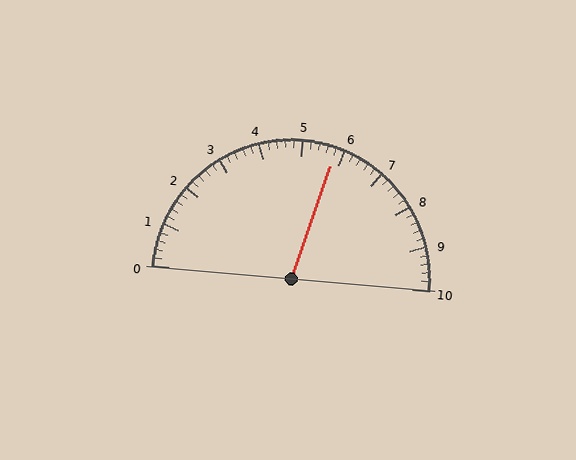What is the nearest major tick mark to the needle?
The nearest major tick mark is 6.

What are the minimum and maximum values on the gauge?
The gauge ranges from 0 to 10.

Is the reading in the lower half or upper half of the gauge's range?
The reading is in the upper half of the range (0 to 10).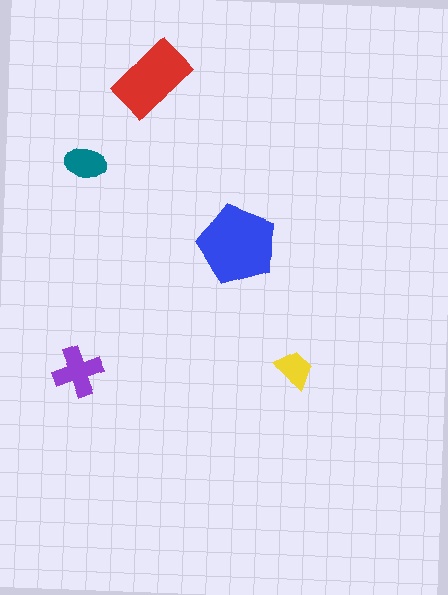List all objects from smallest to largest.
The yellow trapezoid, the teal ellipse, the purple cross, the red rectangle, the blue pentagon.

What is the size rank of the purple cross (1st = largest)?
3rd.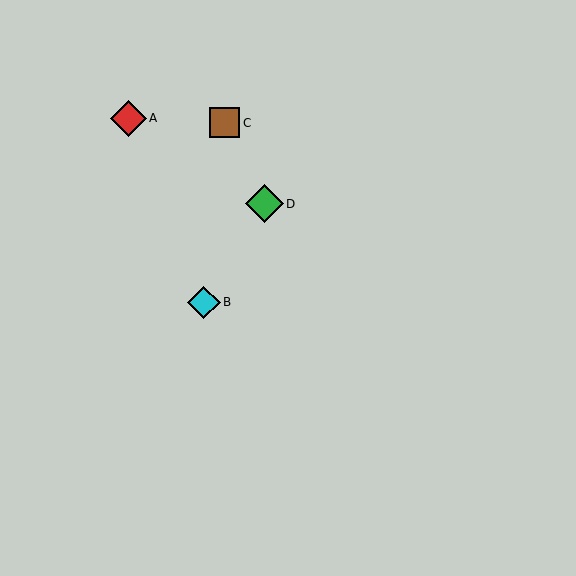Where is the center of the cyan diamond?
The center of the cyan diamond is at (204, 302).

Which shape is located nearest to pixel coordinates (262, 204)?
The green diamond (labeled D) at (265, 204) is nearest to that location.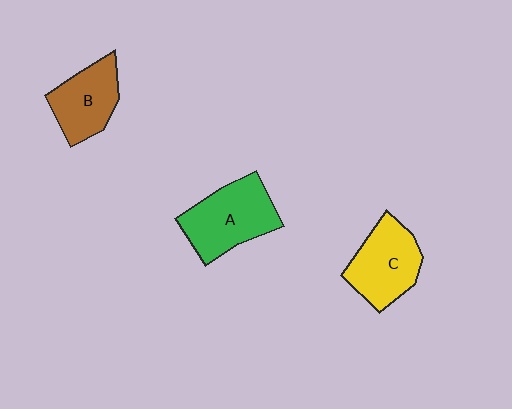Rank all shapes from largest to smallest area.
From largest to smallest: A (green), C (yellow), B (brown).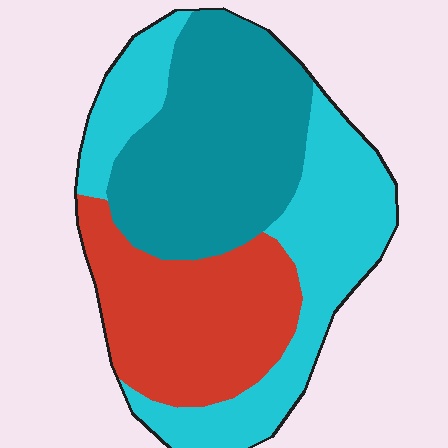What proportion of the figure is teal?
Teal covers about 35% of the figure.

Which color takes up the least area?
Red, at roughly 30%.